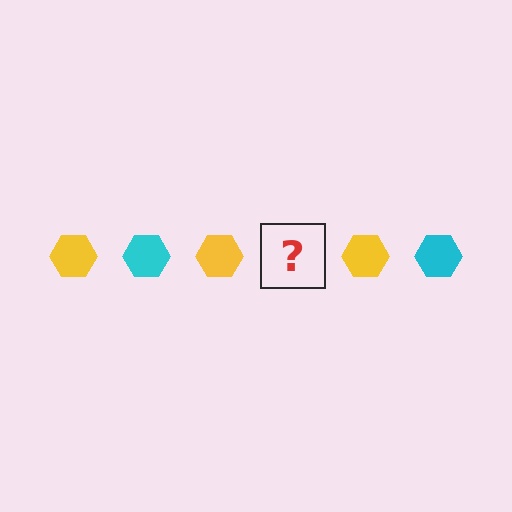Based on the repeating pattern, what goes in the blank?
The blank should be a cyan hexagon.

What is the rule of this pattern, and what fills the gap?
The rule is that the pattern cycles through yellow, cyan hexagons. The gap should be filled with a cyan hexagon.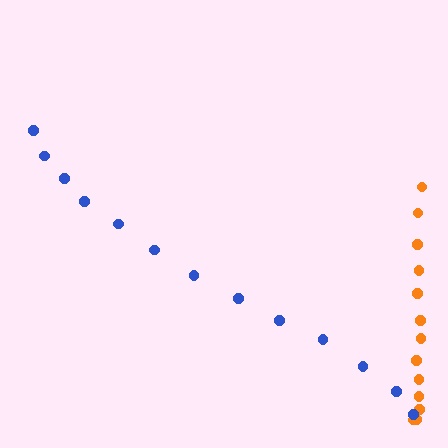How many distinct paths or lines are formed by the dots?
There are 2 distinct paths.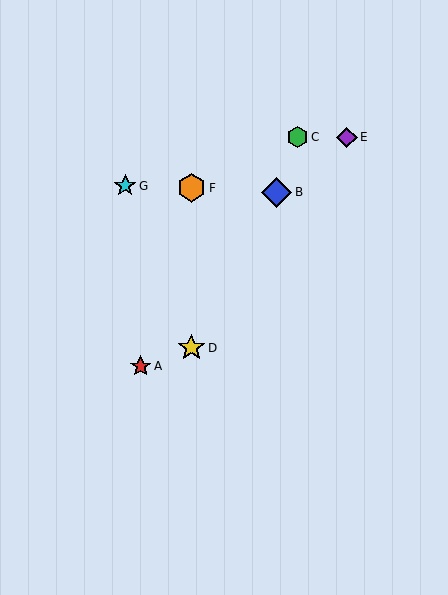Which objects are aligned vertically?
Objects D, F are aligned vertically.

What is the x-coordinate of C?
Object C is at x≈298.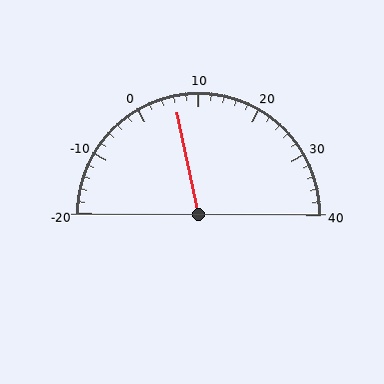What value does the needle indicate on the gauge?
The needle indicates approximately 6.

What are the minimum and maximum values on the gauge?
The gauge ranges from -20 to 40.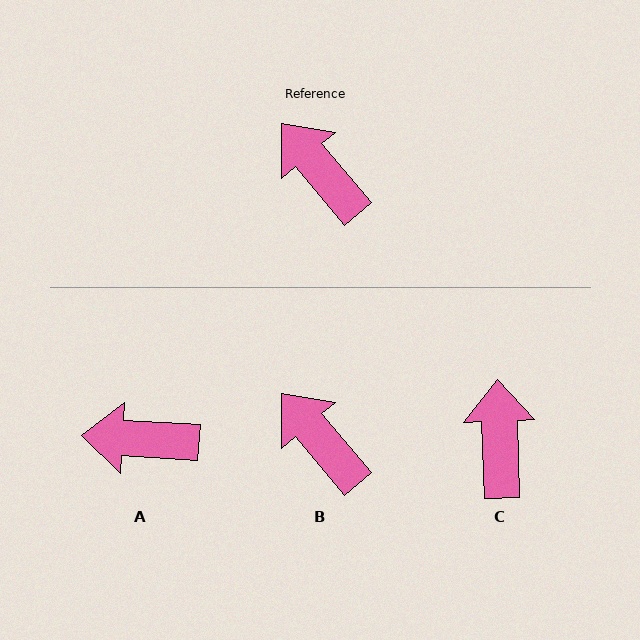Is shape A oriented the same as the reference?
No, it is off by about 46 degrees.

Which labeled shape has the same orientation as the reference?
B.